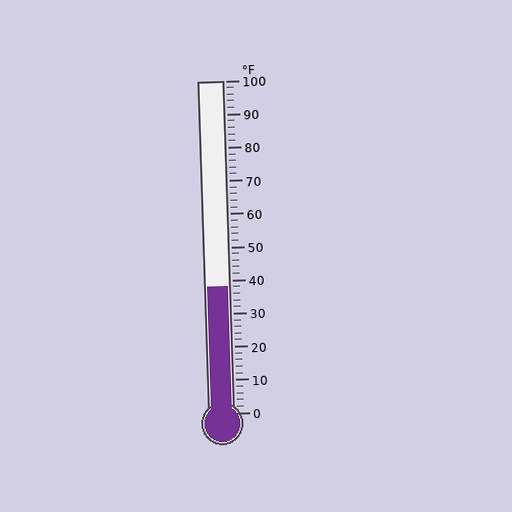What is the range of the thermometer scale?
The thermometer scale ranges from 0°F to 100°F.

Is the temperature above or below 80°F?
The temperature is below 80°F.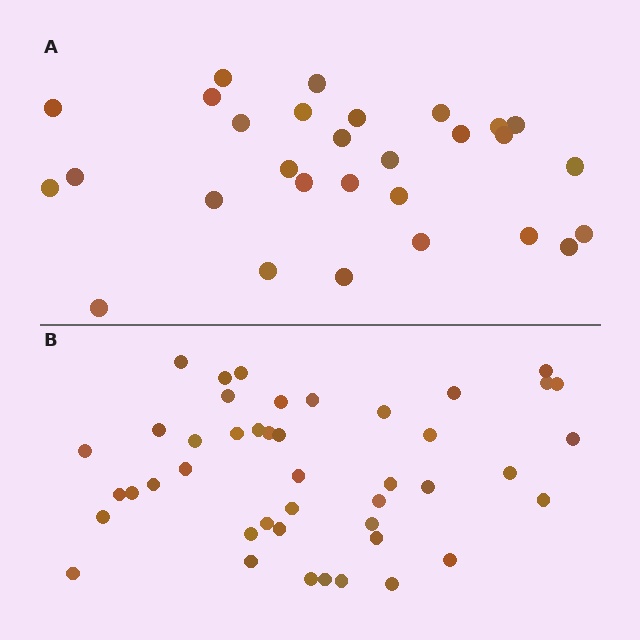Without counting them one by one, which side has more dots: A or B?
Region B (the bottom region) has more dots.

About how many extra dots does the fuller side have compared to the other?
Region B has approximately 15 more dots than region A.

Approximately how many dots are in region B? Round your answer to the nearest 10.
About 40 dots. (The exact count is 44, which rounds to 40.)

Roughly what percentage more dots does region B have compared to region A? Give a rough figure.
About 50% more.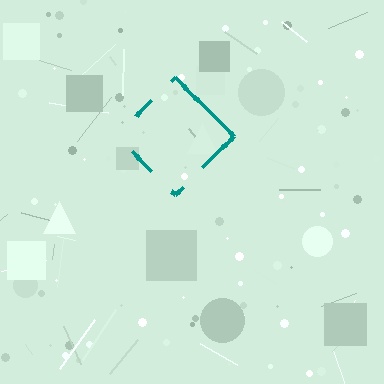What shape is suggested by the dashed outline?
The dashed outline suggests a diamond.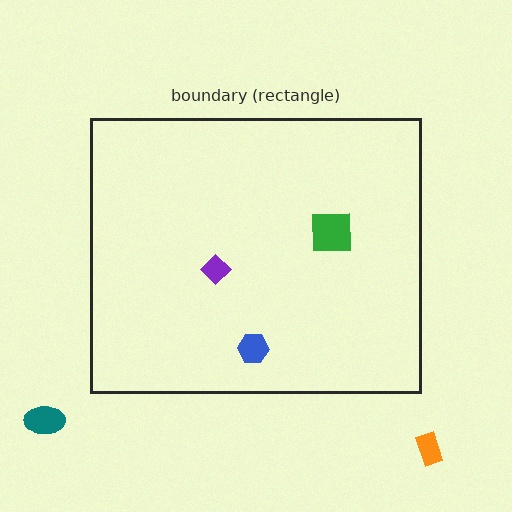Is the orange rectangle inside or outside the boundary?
Outside.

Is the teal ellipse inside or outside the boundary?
Outside.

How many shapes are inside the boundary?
3 inside, 2 outside.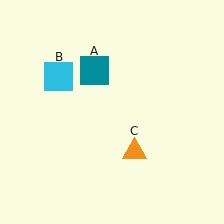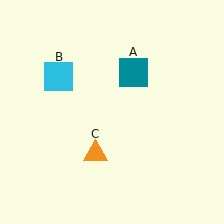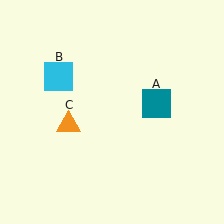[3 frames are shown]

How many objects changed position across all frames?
2 objects changed position: teal square (object A), orange triangle (object C).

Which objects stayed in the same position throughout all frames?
Cyan square (object B) remained stationary.